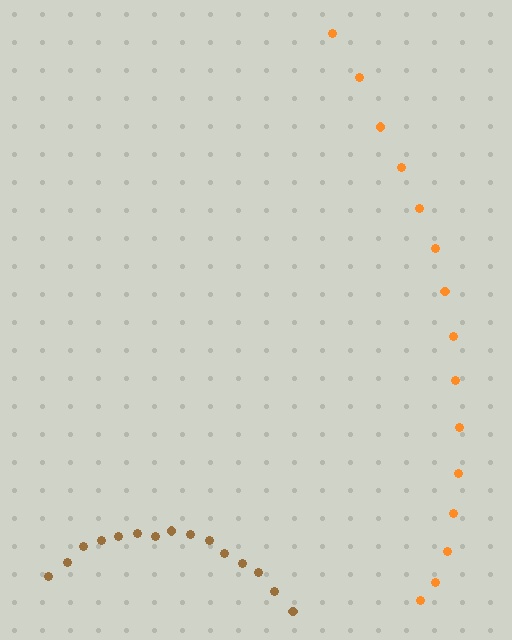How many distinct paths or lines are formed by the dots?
There are 2 distinct paths.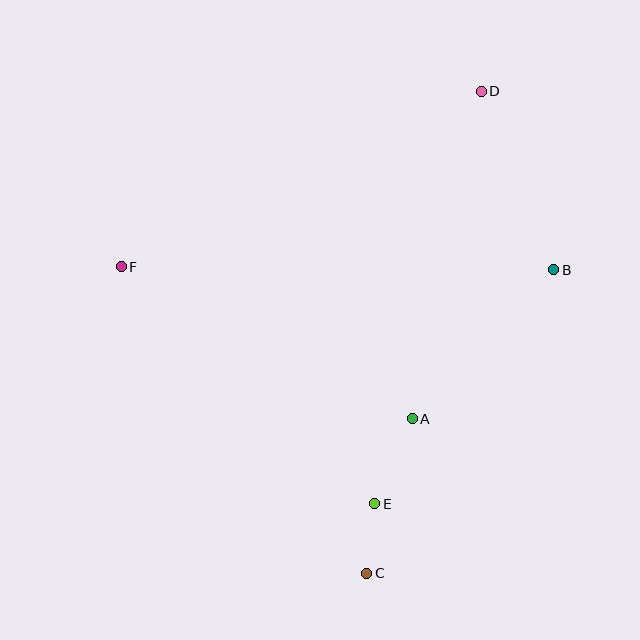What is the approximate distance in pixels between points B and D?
The distance between B and D is approximately 193 pixels.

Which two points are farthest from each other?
Points C and D are farthest from each other.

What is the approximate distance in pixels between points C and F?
The distance between C and F is approximately 393 pixels.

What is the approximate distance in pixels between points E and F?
The distance between E and F is approximately 347 pixels.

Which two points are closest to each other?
Points C and E are closest to each other.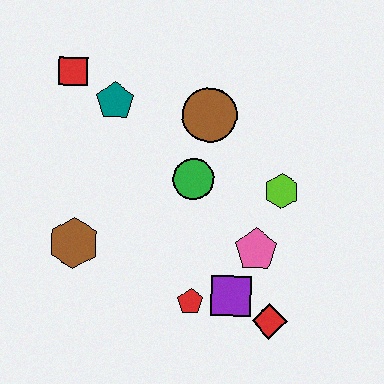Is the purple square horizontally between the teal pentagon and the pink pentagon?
Yes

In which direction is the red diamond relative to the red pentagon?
The red diamond is to the right of the red pentagon.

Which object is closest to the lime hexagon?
The pink pentagon is closest to the lime hexagon.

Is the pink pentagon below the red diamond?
No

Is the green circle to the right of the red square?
Yes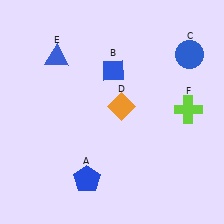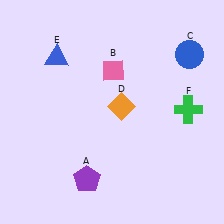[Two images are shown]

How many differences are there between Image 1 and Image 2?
There are 3 differences between the two images.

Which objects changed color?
A changed from blue to purple. B changed from blue to pink. F changed from lime to green.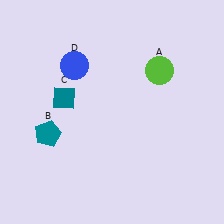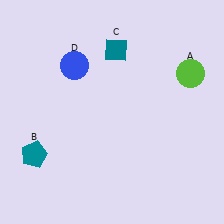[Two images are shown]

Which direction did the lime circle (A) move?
The lime circle (A) moved right.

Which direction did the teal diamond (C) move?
The teal diamond (C) moved right.